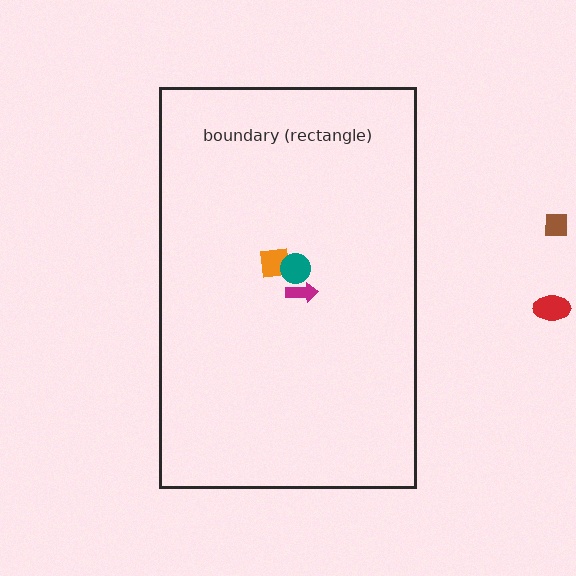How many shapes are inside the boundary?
3 inside, 2 outside.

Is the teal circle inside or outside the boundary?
Inside.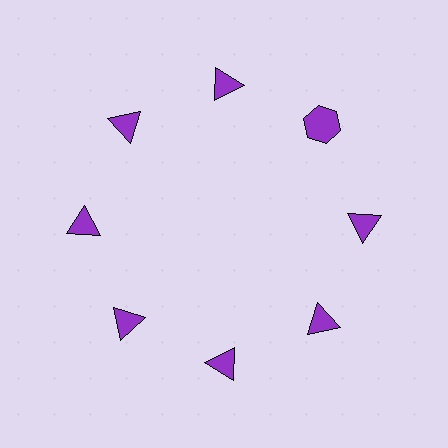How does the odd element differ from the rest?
It has a different shape: hexagon instead of triangle.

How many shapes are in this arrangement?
There are 8 shapes arranged in a ring pattern.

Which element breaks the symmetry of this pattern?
The purple hexagon at roughly the 2 o'clock position breaks the symmetry. All other shapes are purple triangles.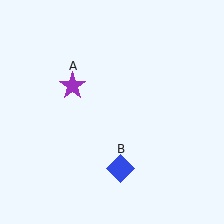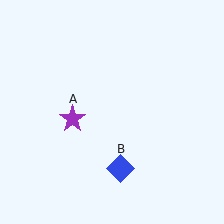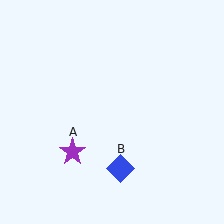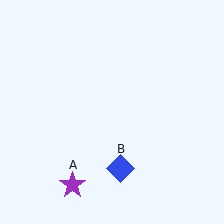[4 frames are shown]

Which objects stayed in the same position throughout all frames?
Blue diamond (object B) remained stationary.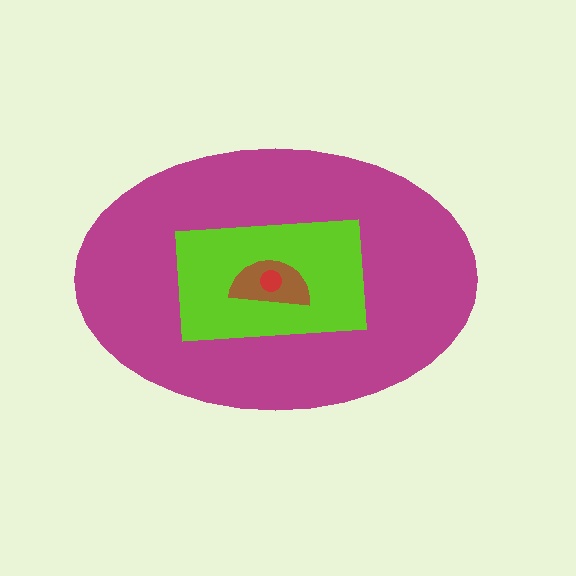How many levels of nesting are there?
4.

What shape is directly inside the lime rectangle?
The brown semicircle.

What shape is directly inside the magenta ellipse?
The lime rectangle.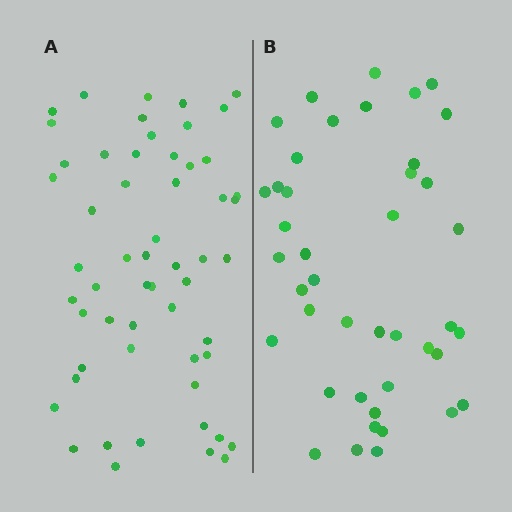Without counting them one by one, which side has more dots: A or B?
Region A (the left region) has more dots.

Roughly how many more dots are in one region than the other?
Region A has approximately 15 more dots than region B.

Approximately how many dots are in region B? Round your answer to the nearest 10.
About 40 dots. (The exact count is 42, which rounds to 40.)